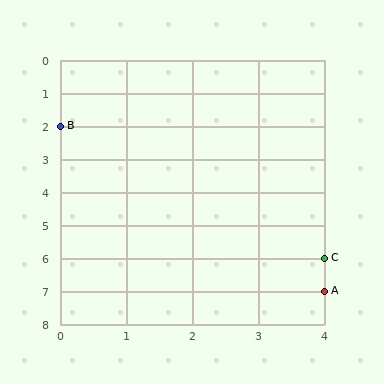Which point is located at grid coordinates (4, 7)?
Point A is at (4, 7).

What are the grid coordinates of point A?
Point A is at grid coordinates (4, 7).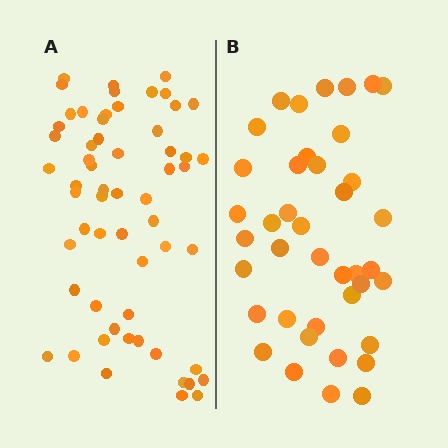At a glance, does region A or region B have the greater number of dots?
Region A (the left region) has more dots.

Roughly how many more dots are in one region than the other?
Region A has approximately 20 more dots than region B.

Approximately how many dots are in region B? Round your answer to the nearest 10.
About 40 dots.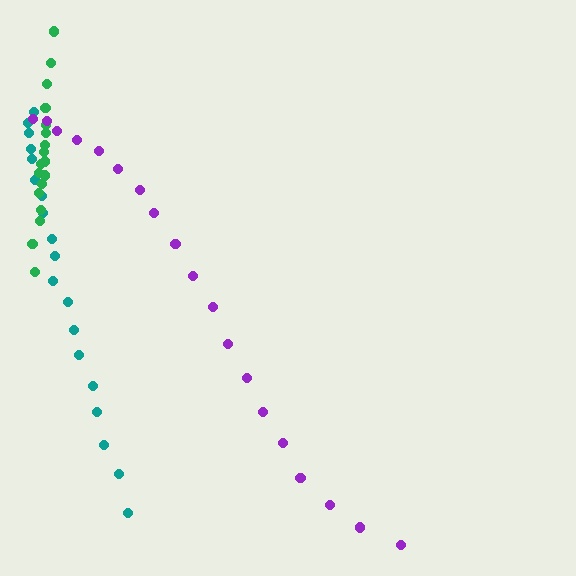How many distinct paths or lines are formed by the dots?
There are 3 distinct paths.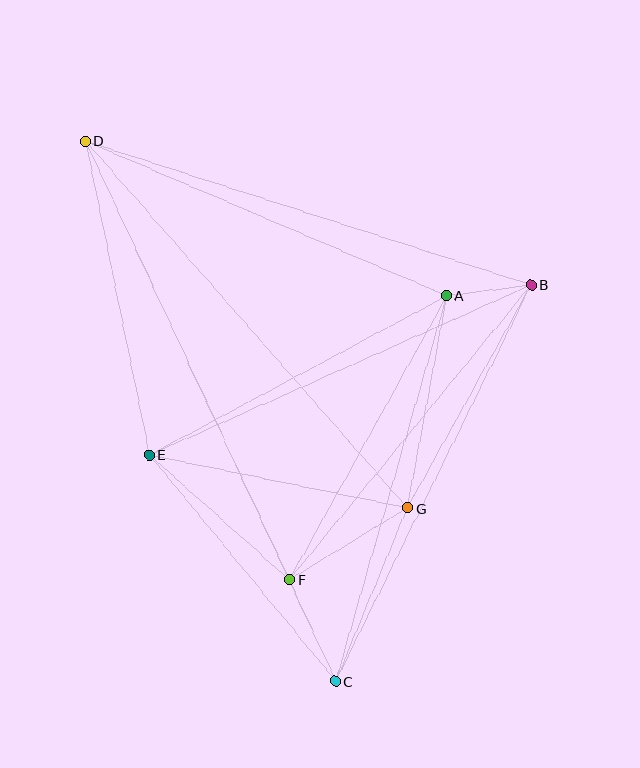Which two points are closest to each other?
Points A and B are closest to each other.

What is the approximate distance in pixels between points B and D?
The distance between B and D is approximately 468 pixels.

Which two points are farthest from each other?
Points C and D are farthest from each other.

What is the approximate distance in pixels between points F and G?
The distance between F and G is approximately 138 pixels.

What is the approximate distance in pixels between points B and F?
The distance between B and F is approximately 381 pixels.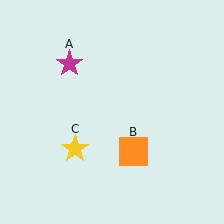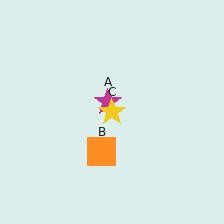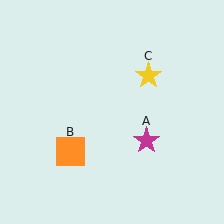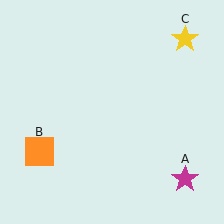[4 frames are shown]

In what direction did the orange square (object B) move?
The orange square (object B) moved left.